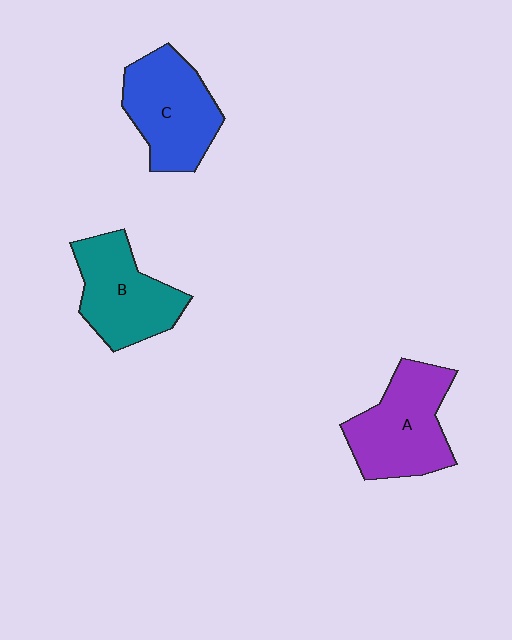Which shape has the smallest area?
Shape B (teal).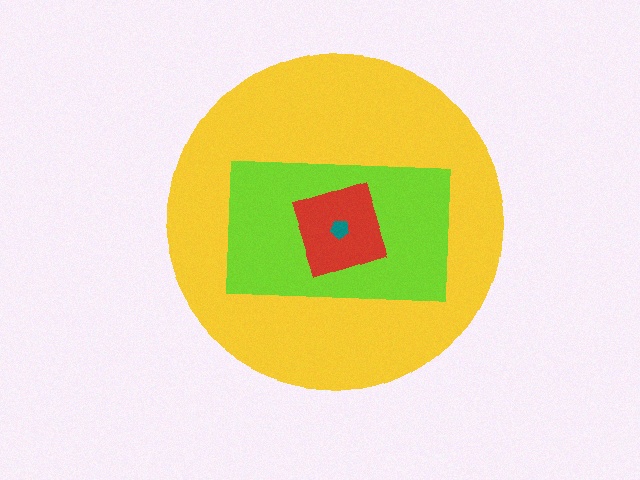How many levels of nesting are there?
4.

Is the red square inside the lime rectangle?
Yes.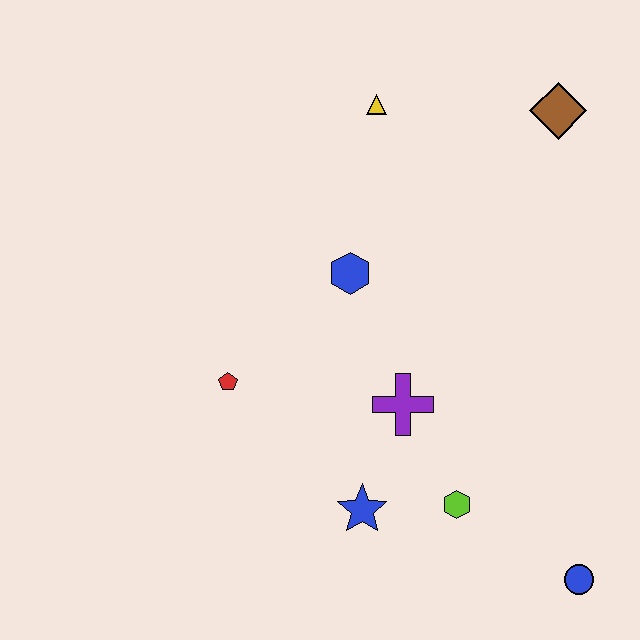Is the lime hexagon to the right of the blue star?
Yes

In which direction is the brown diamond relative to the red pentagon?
The brown diamond is to the right of the red pentagon.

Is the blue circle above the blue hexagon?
No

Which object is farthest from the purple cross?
The brown diamond is farthest from the purple cross.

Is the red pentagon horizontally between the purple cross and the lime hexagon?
No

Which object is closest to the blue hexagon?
The purple cross is closest to the blue hexagon.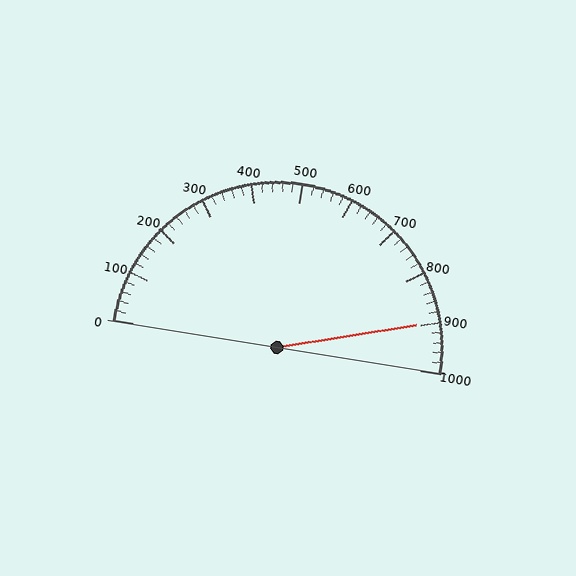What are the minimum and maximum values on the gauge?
The gauge ranges from 0 to 1000.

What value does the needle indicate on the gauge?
The needle indicates approximately 900.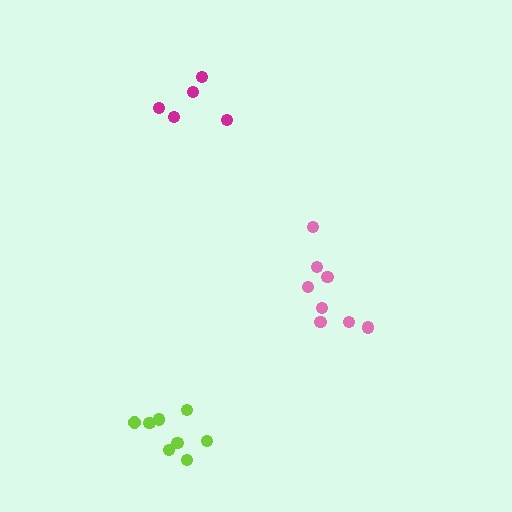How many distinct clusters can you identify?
There are 3 distinct clusters.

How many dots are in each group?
Group 1: 8 dots, Group 2: 8 dots, Group 3: 5 dots (21 total).